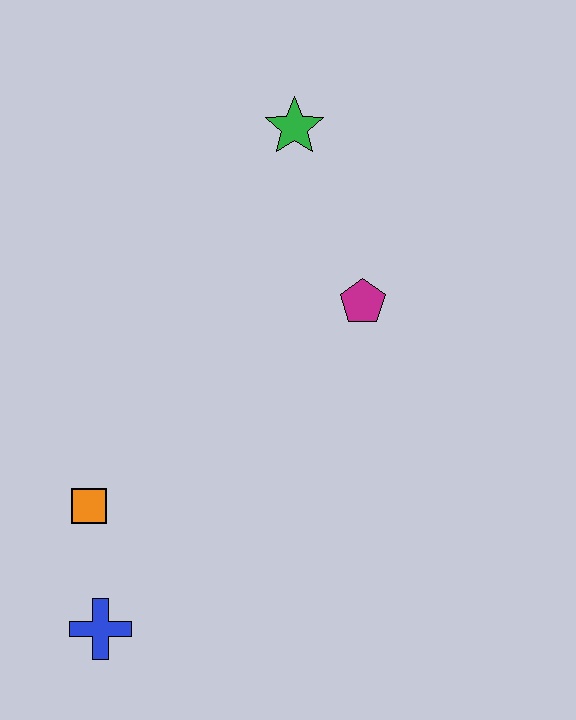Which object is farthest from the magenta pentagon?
The blue cross is farthest from the magenta pentagon.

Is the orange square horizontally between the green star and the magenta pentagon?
No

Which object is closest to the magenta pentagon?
The green star is closest to the magenta pentagon.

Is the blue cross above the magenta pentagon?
No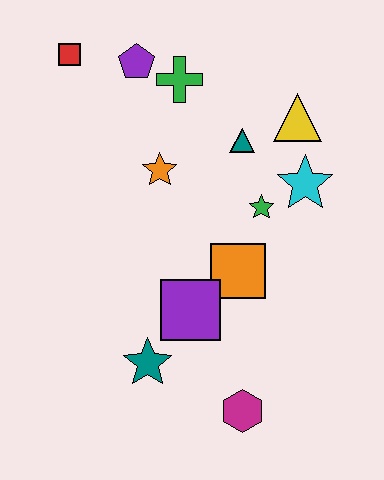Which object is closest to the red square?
The purple pentagon is closest to the red square.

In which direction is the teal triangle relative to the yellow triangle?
The teal triangle is to the left of the yellow triangle.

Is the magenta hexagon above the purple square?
No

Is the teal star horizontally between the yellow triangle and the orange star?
No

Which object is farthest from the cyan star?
The red square is farthest from the cyan star.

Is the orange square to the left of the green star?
Yes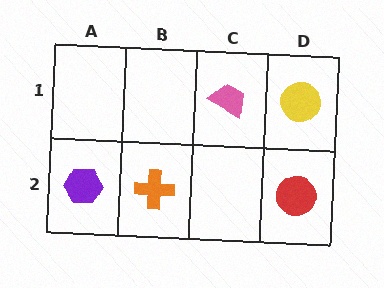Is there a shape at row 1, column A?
No, that cell is empty.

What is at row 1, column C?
A pink trapezoid.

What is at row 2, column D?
A red circle.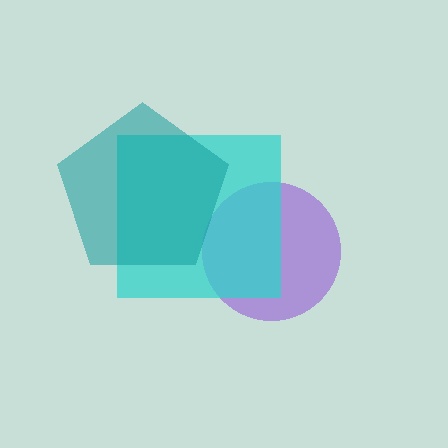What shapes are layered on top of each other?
The layered shapes are: a purple circle, a cyan square, a teal pentagon.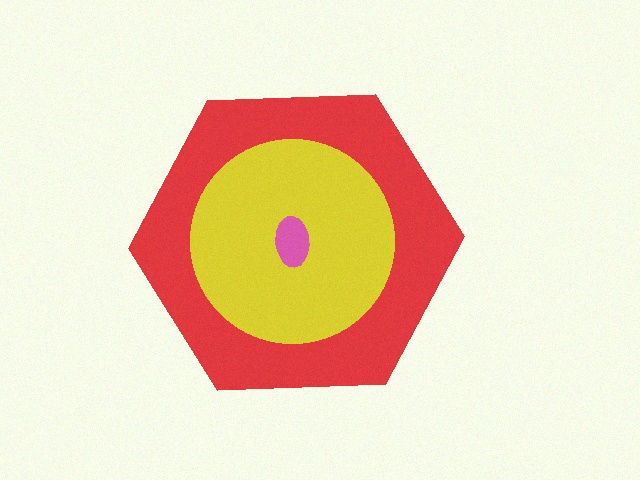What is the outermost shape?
The red hexagon.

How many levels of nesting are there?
3.